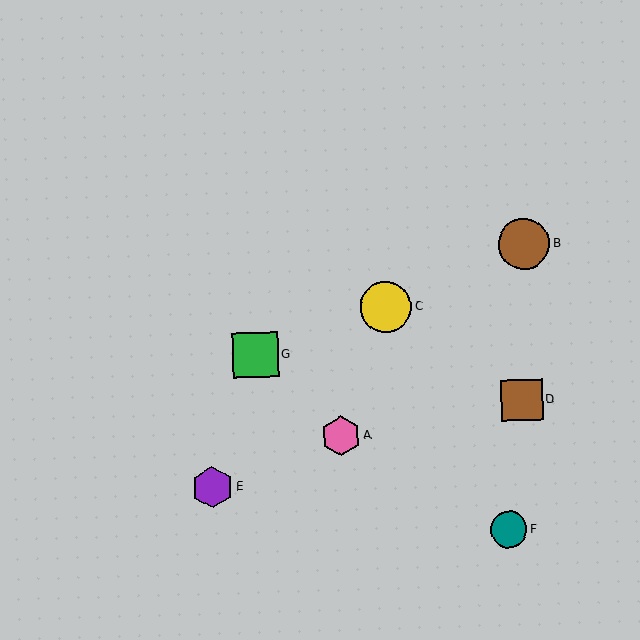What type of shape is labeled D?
Shape D is a brown square.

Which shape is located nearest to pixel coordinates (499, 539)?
The teal circle (labeled F) at (509, 530) is nearest to that location.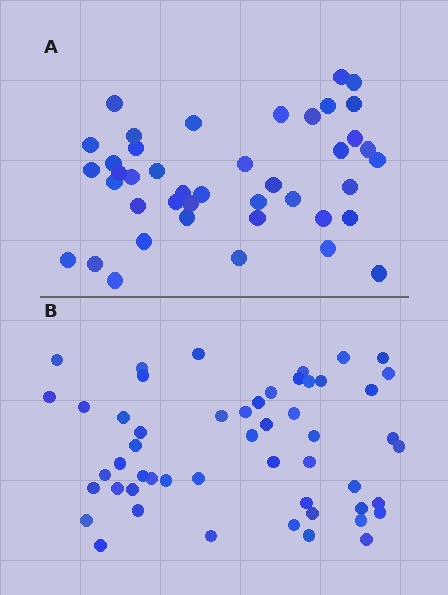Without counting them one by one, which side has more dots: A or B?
Region B (the bottom region) has more dots.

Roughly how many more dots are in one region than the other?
Region B has roughly 10 or so more dots than region A.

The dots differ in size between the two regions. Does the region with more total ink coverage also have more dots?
No. Region A has more total ink coverage because its dots are larger, but region B actually contains more individual dots. Total area can be misleading — the number of items is what matters here.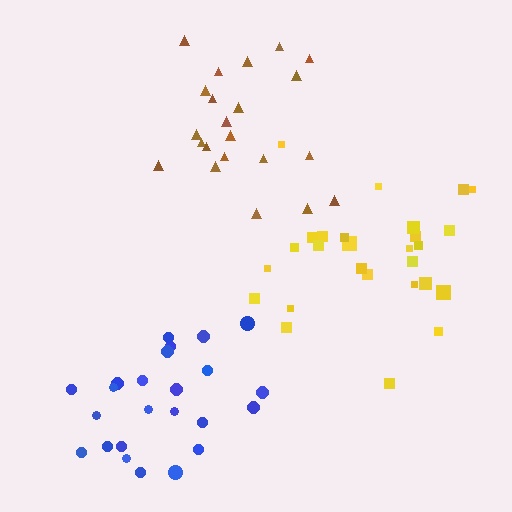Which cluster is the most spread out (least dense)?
Blue.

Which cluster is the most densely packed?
Brown.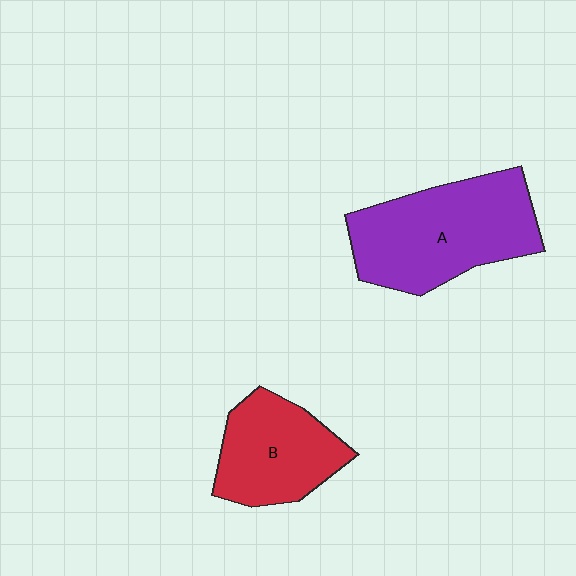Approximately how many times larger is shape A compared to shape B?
Approximately 1.5 times.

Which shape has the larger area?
Shape A (purple).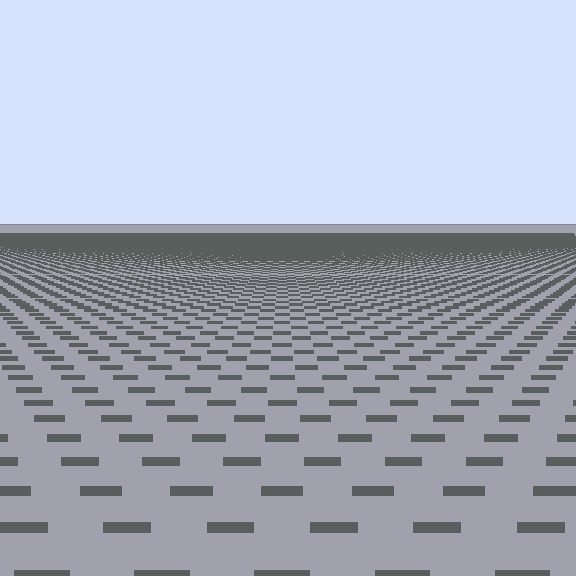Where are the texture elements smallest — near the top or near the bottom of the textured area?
Near the top.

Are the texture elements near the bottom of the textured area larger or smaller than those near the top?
Larger. Near the bottom, elements are closer to the viewer and appear at a bigger on-screen size.